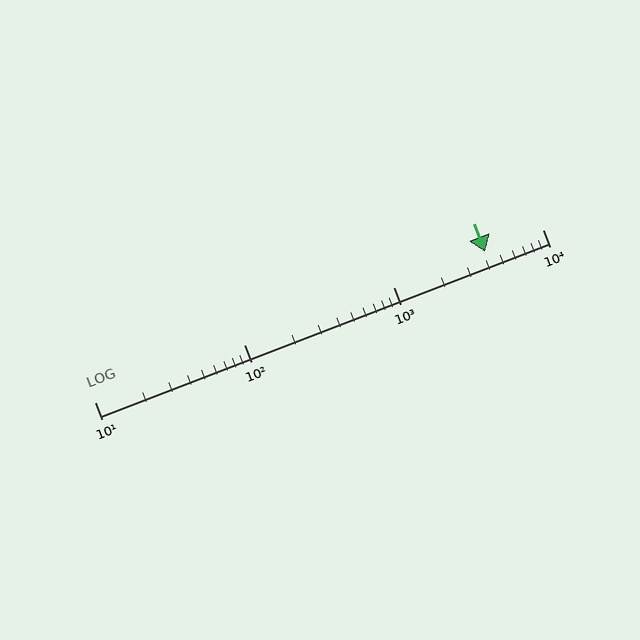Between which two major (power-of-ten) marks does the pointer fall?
The pointer is between 1000 and 10000.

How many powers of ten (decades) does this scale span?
The scale spans 3 decades, from 10 to 10000.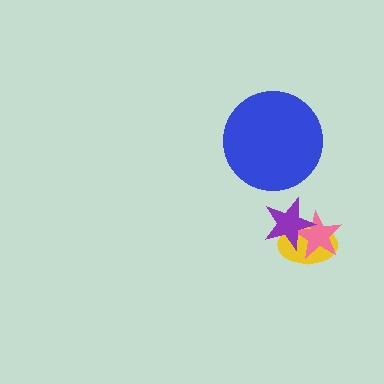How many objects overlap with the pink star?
2 objects overlap with the pink star.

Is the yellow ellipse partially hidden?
Yes, it is partially covered by another shape.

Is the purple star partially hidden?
No, no other shape covers it.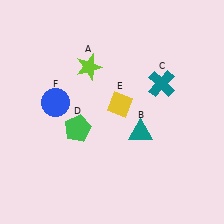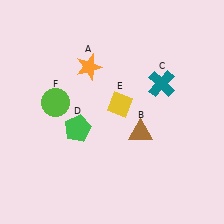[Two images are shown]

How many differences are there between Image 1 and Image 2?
There are 3 differences between the two images.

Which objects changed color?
A changed from lime to orange. B changed from teal to brown. F changed from blue to lime.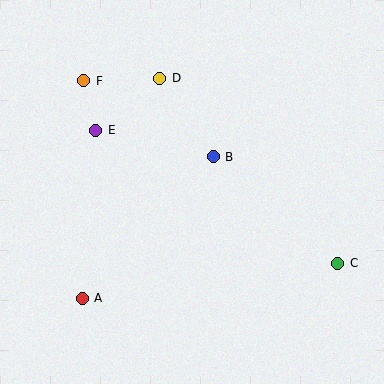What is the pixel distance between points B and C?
The distance between B and C is 164 pixels.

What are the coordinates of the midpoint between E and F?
The midpoint between E and F is at (90, 106).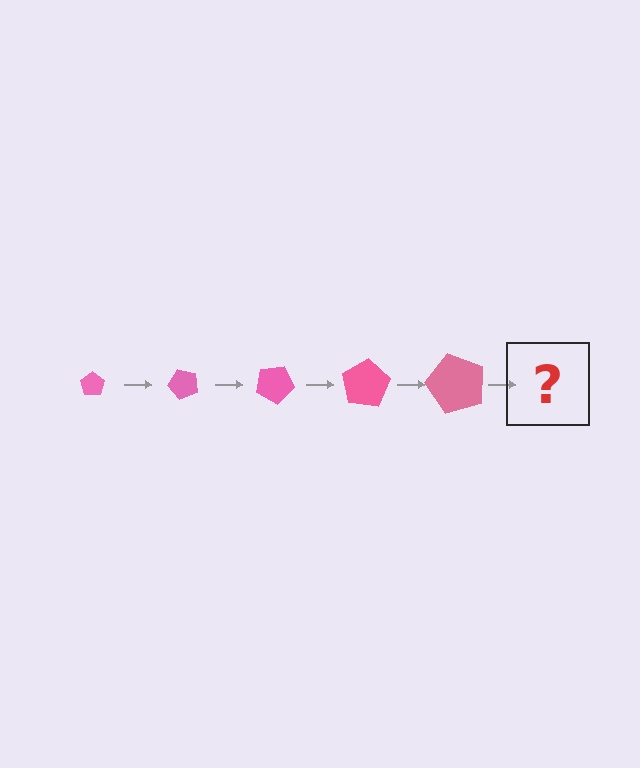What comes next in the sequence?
The next element should be a pentagon, larger than the previous one and rotated 250 degrees from the start.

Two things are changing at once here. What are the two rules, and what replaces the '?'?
The two rules are that the pentagon grows larger each step and it rotates 50 degrees each step. The '?' should be a pentagon, larger than the previous one and rotated 250 degrees from the start.